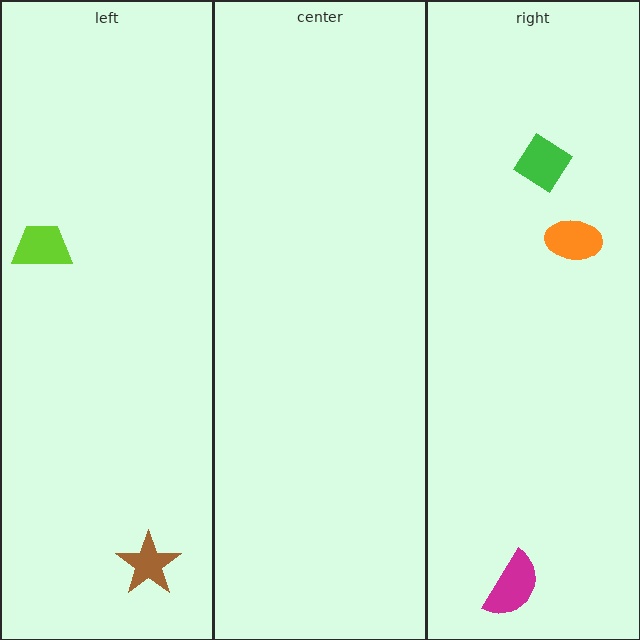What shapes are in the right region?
The orange ellipse, the green diamond, the magenta semicircle.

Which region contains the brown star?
The left region.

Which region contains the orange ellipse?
The right region.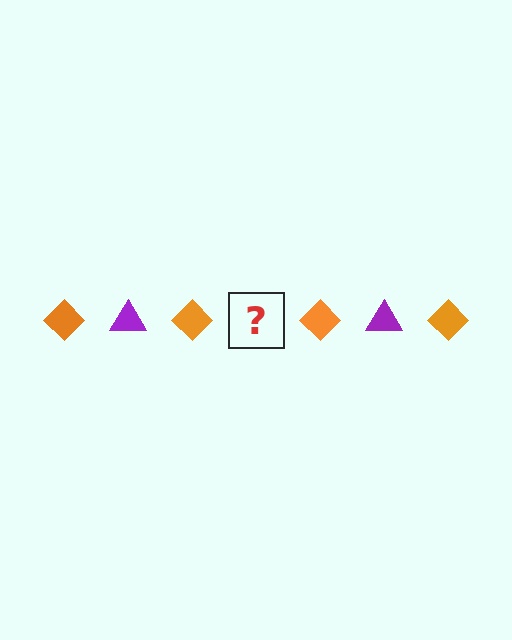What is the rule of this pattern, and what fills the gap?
The rule is that the pattern alternates between orange diamond and purple triangle. The gap should be filled with a purple triangle.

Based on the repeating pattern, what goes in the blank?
The blank should be a purple triangle.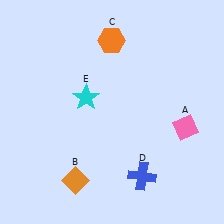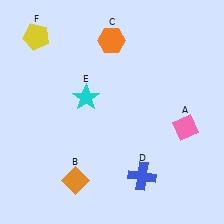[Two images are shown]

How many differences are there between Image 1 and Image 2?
There is 1 difference between the two images.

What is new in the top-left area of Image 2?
A yellow pentagon (F) was added in the top-left area of Image 2.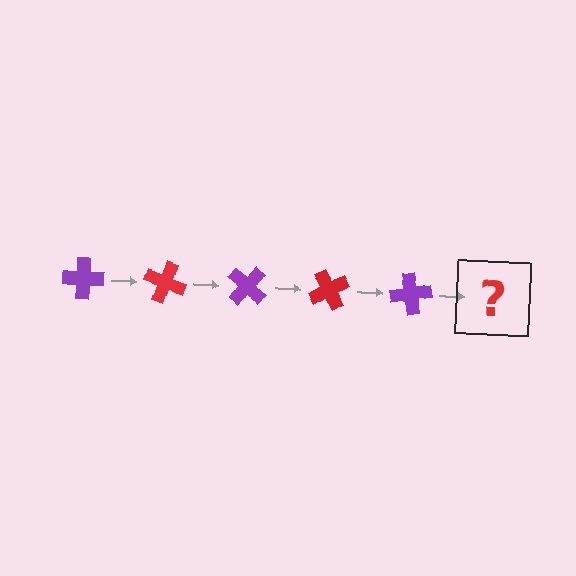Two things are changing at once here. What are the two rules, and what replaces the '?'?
The two rules are that it rotates 20 degrees each step and the color cycles through purple and red. The '?' should be a red cross, rotated 100 degrees from the start.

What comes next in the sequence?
The next element should be a red cross, rotated 100 degrees from the start.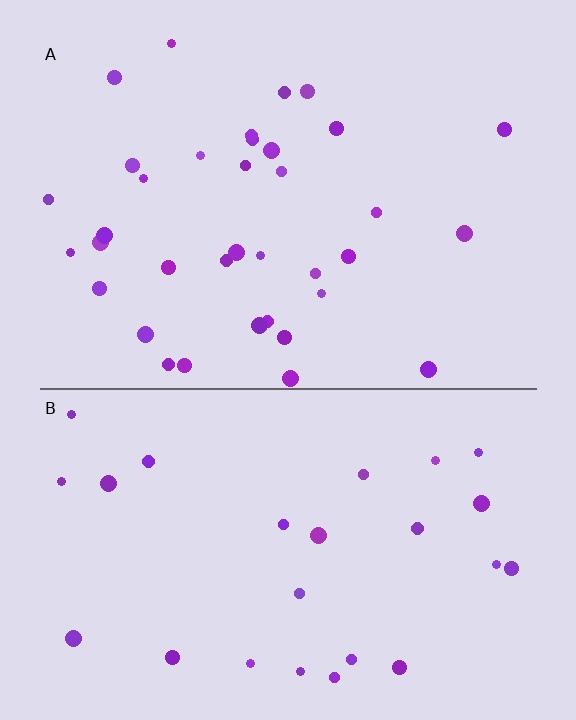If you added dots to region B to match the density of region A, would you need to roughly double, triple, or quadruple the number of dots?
Approximately double.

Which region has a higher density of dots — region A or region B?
A (the top).